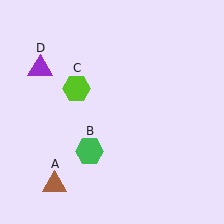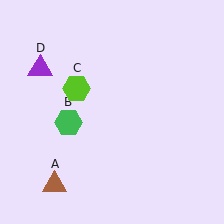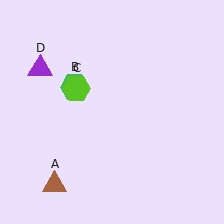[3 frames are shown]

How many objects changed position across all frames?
1 object changed position: green hexagon (object B).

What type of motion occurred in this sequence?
The green hexagon (object B) rotated clockwise around the center of the scene.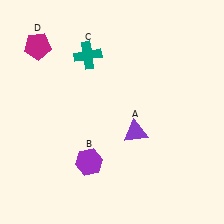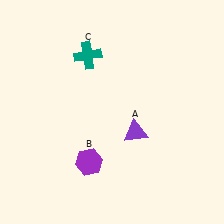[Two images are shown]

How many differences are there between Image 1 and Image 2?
There is 1 difference between the two images.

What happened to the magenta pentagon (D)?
The magenta pentagon (D) was removed in Image 2. It was in the top-left area of Image 1.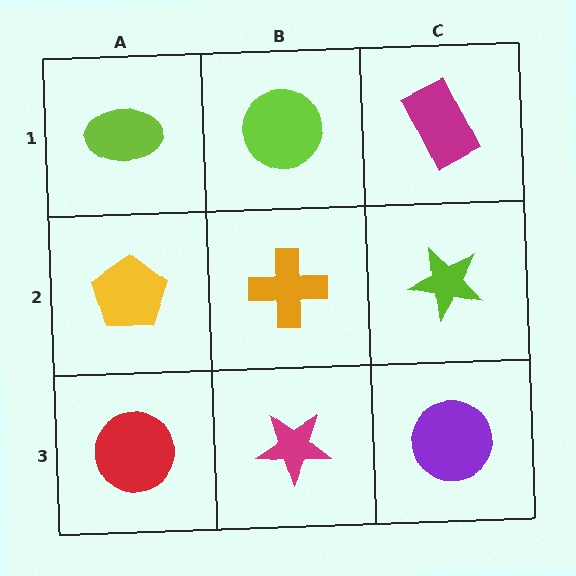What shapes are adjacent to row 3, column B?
An orange cross (row 2, column B), a red circle (row 3, column A), a purple circle (row 3, column C).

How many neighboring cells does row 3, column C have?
2.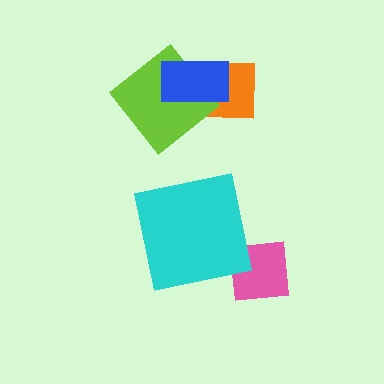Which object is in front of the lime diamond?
The blue rectangle is in front of the lime diamond.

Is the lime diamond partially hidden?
Yes, it is partially covered by another shape.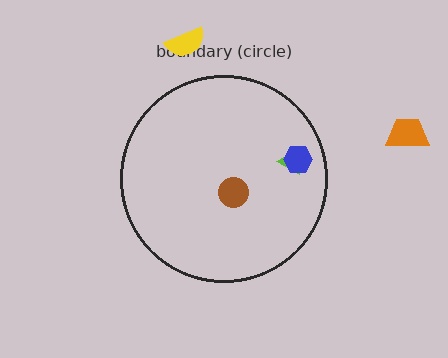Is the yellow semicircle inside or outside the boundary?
Outside.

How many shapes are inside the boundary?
3 inside, 2 outside.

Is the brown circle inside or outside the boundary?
Inside.